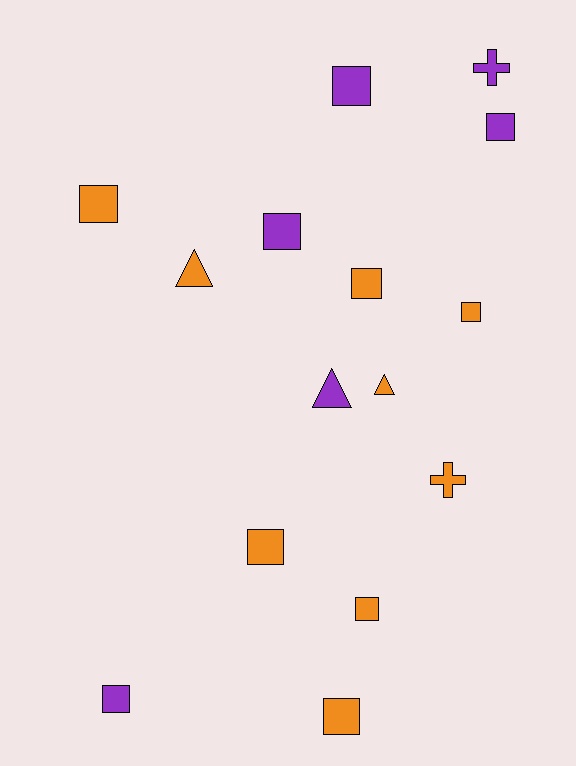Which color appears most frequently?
Orange, with 9 objects.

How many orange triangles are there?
There are 2 orange triangles.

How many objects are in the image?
There are 15 objects.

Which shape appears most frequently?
Square, with 10 objects.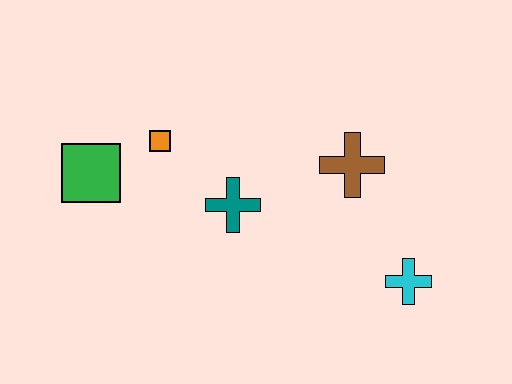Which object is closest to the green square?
The orange square is closest to the green square.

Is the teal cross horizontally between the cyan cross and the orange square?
Yes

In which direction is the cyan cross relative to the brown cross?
The cyan cross is below the brown cross.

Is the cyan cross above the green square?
No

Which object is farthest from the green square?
The cyan cross is farthest from the green square.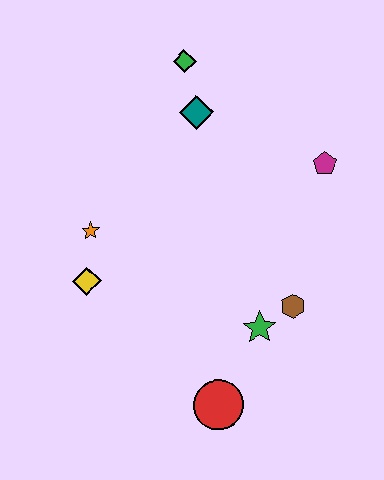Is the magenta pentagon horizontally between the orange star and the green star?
No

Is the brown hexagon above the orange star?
No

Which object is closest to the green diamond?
The teal diamond is closest to the green diamond.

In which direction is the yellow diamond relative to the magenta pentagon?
The yellow diamond is to the left of the magenta pentagon.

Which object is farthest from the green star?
The green diamond is farthest from the green star.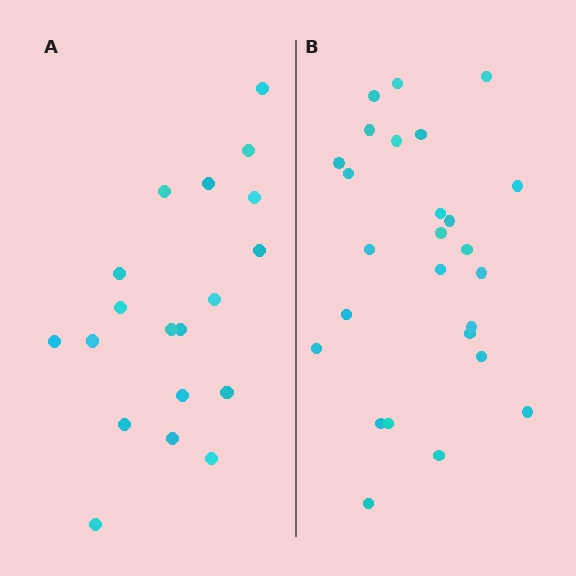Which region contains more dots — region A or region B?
Region B (the right region) has more dots.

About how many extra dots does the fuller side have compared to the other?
Region B has roughly 8 or so more dots than region A.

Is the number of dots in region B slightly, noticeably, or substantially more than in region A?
Region B has noticeably more, but not dramatically so. The ratio is roughly 1.4 to 1.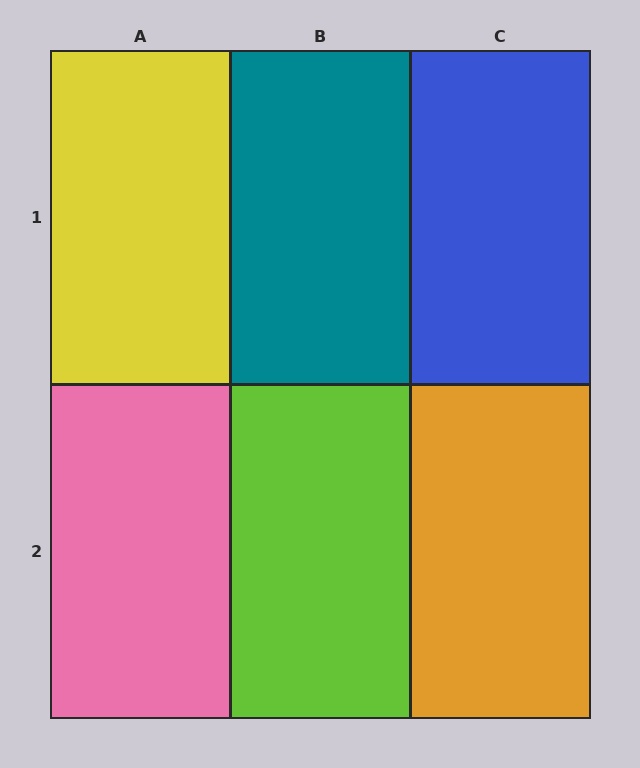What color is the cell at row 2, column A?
Pink.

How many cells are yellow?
1 cell is yellow.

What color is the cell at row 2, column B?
Lime.